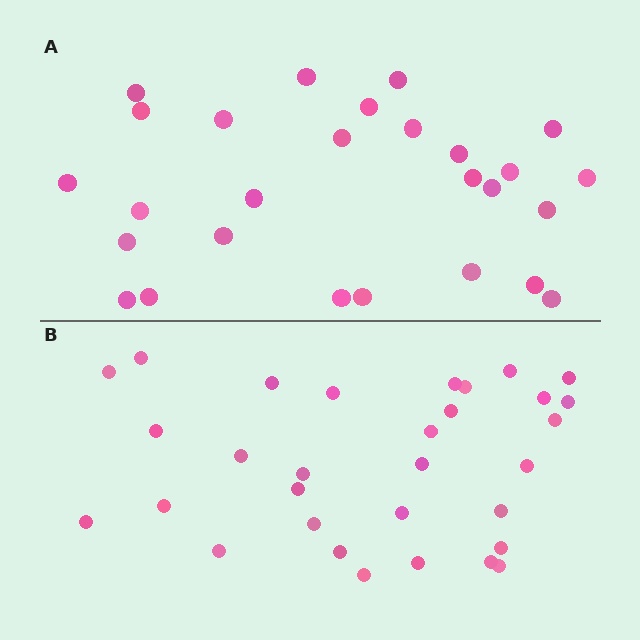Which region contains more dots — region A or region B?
Region B (the bottom region) has more dots.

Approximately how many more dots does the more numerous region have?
Region B has about 4 more dots than region A.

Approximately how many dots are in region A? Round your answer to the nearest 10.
About 30 dots. (The exact count is 27, which rounds to 30.)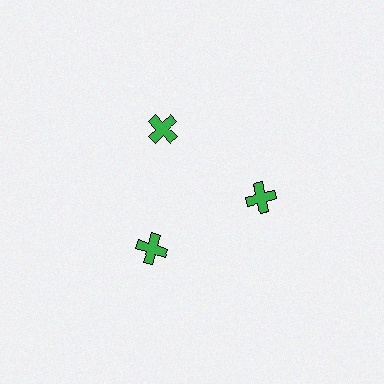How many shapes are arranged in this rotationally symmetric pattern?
There are 3 shapes, arranged in 3 groups of 1.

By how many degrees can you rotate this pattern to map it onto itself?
The pattern maps onto itself every 120 degrees of rotation.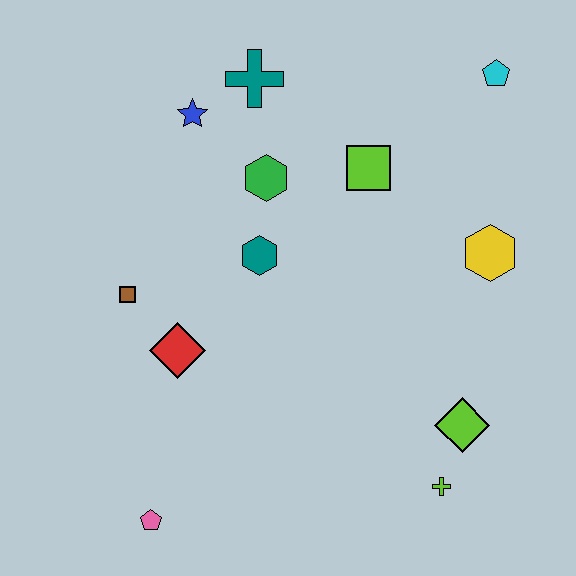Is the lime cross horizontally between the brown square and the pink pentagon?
No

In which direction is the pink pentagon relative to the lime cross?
The pink pentagon is to the left of the lime cross.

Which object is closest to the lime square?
The green hexagon is closest to the lime square.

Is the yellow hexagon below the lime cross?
No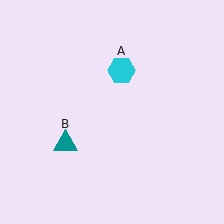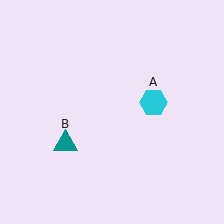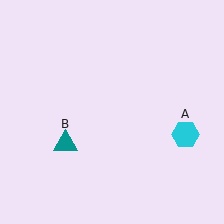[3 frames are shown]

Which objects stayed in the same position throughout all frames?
Teal triangle (object B) remained stationary.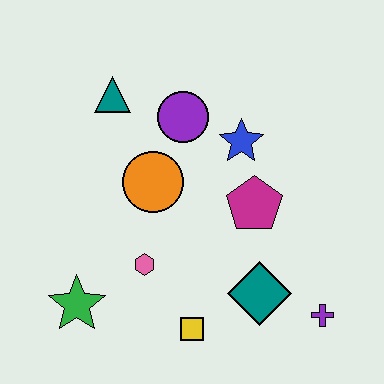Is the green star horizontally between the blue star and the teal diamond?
No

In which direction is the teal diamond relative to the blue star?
The teal diamond is below the blue star.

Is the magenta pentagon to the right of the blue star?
Yes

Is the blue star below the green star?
No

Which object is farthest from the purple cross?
The teal triangle is farthest from the purple cross.